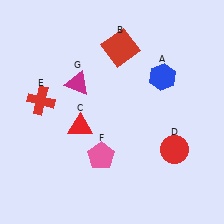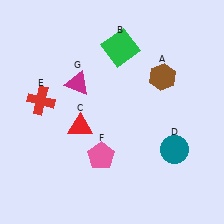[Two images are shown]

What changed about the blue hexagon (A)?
In Image 1, A is blue. In Image 2, it changed to brown.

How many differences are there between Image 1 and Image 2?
There are 3 differences between the two images.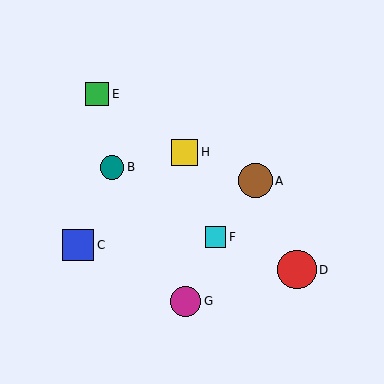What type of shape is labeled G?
Shape G is a magenta circle.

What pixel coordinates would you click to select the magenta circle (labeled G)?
Click at (186, 301) to select the magenta circle G.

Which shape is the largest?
The red circle (labeled D) is the largest.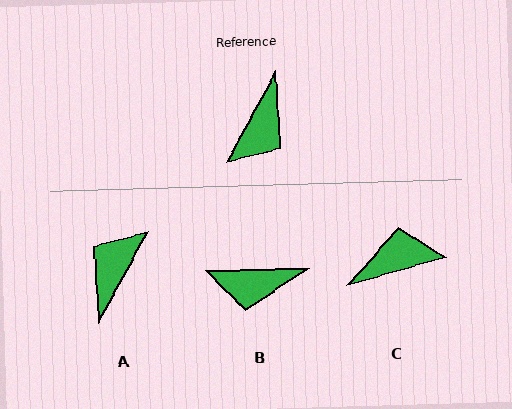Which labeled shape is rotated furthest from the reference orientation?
A, about 180 degrees away.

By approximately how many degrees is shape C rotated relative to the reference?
Approximately 135 degrees counter-clockwise.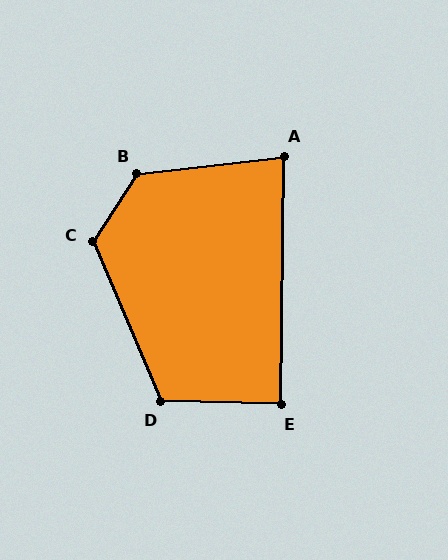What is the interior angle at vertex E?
Approximately 89 degrees (approximately right).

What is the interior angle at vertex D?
Approximately 115 degrees (obtuse).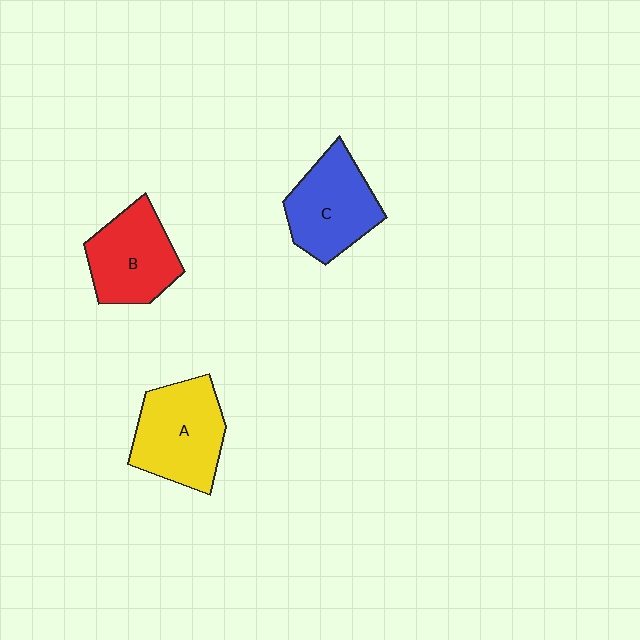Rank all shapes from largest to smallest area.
From largest to smallest: A (yellow), C (blue), B (red).